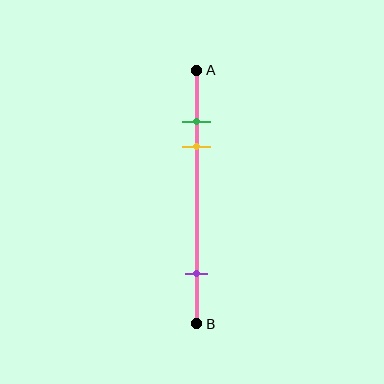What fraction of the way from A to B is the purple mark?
The purple mark is approximately 80% (0.8) of the way from A to B.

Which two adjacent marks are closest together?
The green and yellow marks are the closest adjacent pair.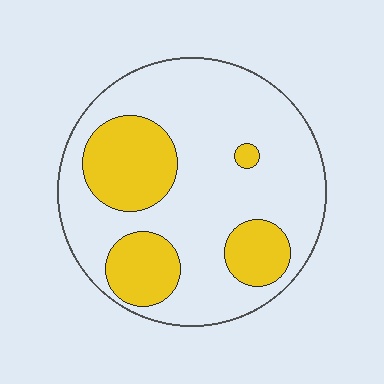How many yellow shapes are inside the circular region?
4.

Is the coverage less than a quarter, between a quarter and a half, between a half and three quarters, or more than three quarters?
Between a quarter and a half.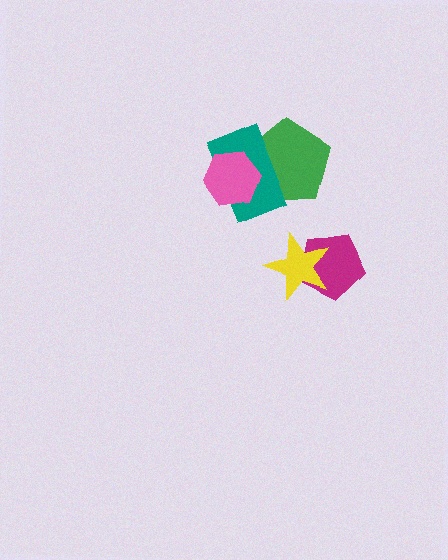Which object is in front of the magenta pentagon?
The yellow star is in front of the magenta pentagon.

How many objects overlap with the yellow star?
1 object overlaps with the yellow star.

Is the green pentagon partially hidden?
Yes, it is partially covered by another shape.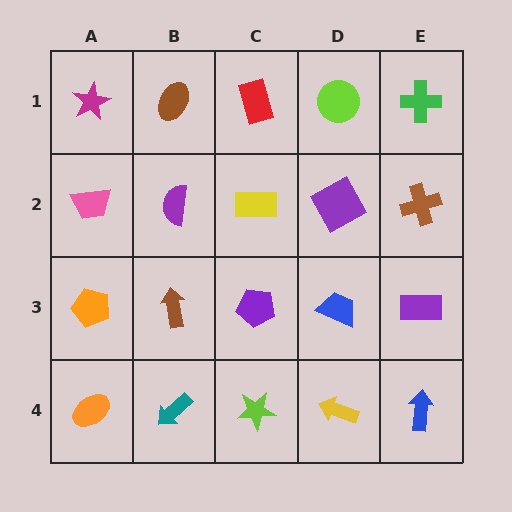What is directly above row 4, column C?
A purple pentagon.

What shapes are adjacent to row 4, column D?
A blue trapezoid (row 3, column D), a lime star (row 4, column C), a blue arrow (row 4, column E).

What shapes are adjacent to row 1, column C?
A yellow rectangle (row 2, column C), a brown ellipse (row 1, column B), a lime circle (row 1, column D).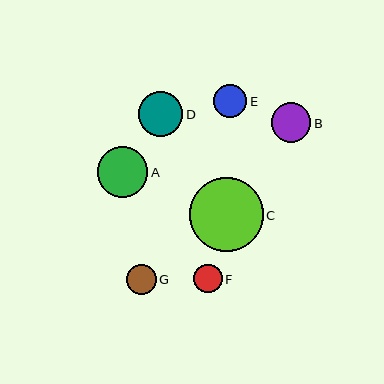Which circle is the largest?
Circle C is the largest with a size of approximately 74 pixels.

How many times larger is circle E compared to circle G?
Circle E is approximately 1.1 times the size of circle G.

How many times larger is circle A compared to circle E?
Circle A is approximately 1.5 times the size of circle E.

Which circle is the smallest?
Circle F is the smallest with a size of approximately 28 pixels.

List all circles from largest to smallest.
From largest to smallest: C, A, D, B, E, G, F.